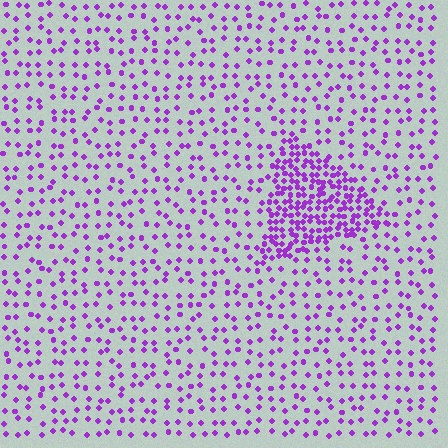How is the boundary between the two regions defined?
The boundary is defined by a change in element density (approximately 2.8x ratio). All elements are the same color, size, and shape.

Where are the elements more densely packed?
The elements are more densely packed inside the triangle boundary.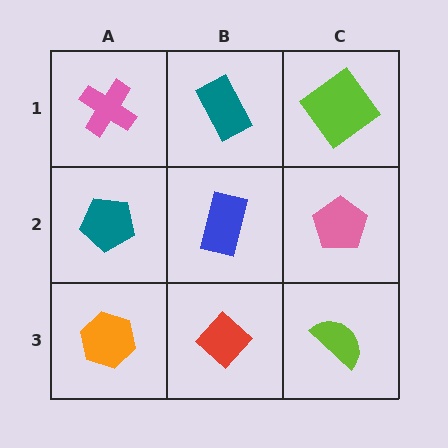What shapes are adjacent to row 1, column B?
A blue rectangle (row 2, column B), a pink cross (row 1, column A), a lime diamond (row 1, column C).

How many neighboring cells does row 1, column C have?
2.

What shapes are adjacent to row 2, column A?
A pink cross (row 1, column A), an orange hexagon (row 3, column A), a blue rectangle (row 2, column B).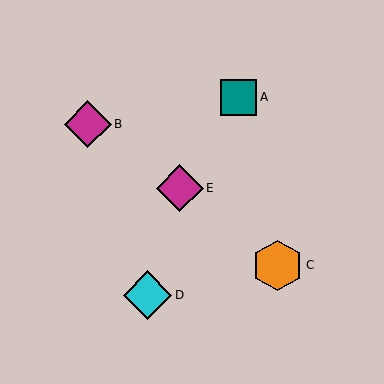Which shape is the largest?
The orange hexagon (labeled C) is the largest.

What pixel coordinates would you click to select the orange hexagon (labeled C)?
Click at (277, 265) to select the orange hexagon C.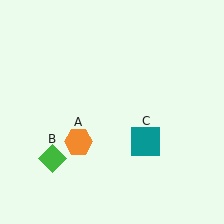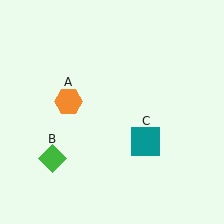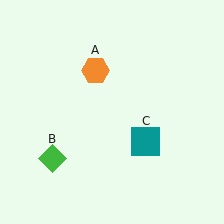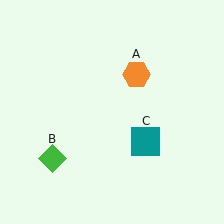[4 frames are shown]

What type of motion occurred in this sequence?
The orange hexagon (object A) rotated clockwise around the center of the scene.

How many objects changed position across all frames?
1 object changed position: orange hexagon (object A).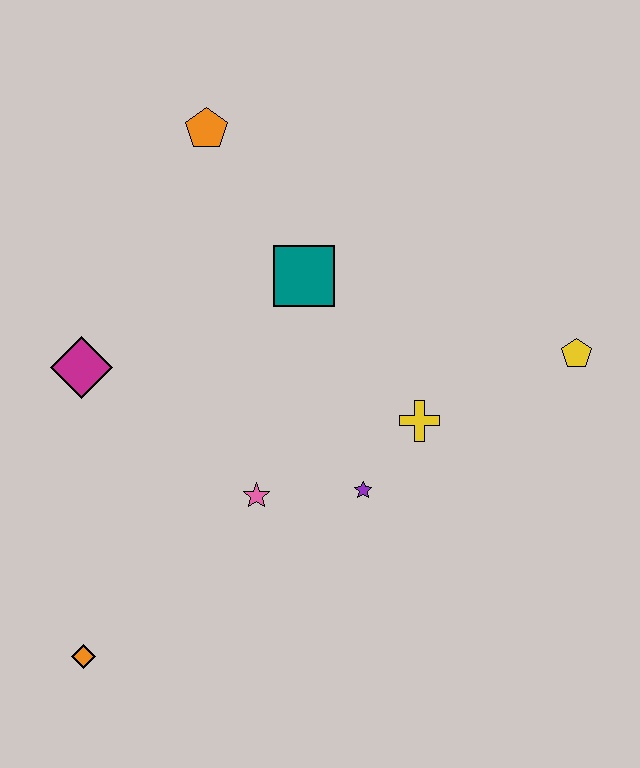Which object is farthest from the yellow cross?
The orange diamond is farthest from the yellow cross.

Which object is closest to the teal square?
The orange pentagon is closest to the teal square.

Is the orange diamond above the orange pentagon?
No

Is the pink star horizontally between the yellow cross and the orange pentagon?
Yes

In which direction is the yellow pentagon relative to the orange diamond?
The yellow pentagon is to the right of the orange diamond.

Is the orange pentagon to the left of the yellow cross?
Yes